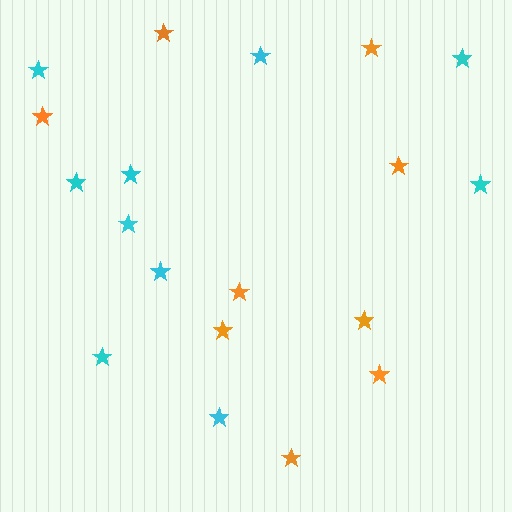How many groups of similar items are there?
There are 2 groups: one group of orange stars (9) and one group of cyan stars (10).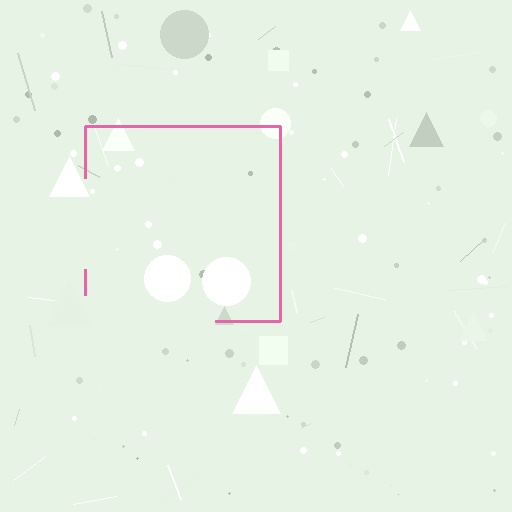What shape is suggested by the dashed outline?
The dashed outline suggests a square.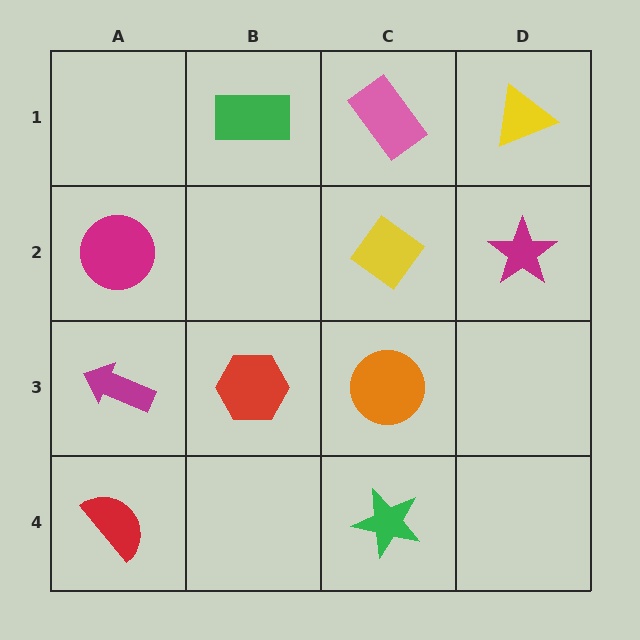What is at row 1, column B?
A green rectangle.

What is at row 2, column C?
A yellow diamond.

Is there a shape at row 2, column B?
No, that cell is empty.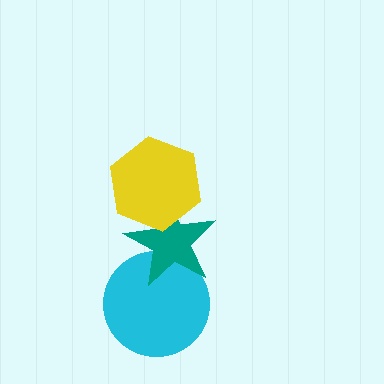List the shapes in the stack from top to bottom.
From top to bottom: the yellow hexagon, the teal star, the cyan circle.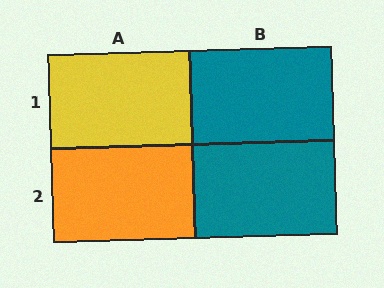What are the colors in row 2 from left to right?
Orange, teal.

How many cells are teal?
2 cells are teal.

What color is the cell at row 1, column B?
Teal.